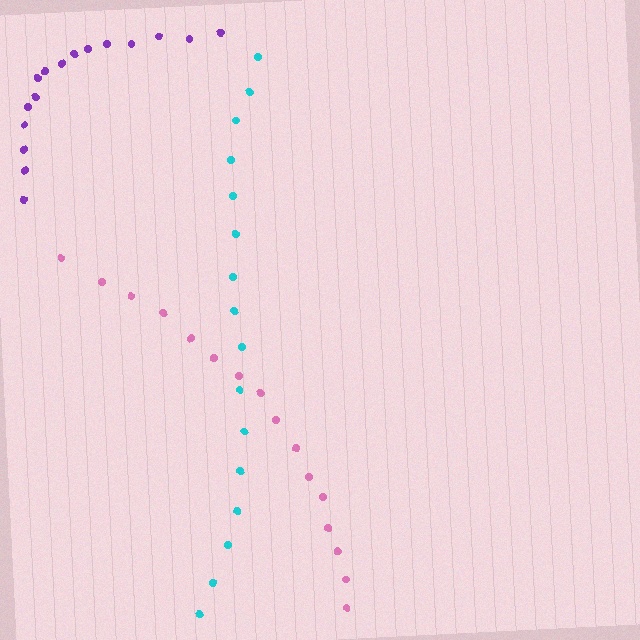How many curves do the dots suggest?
There are 3 distinct paths.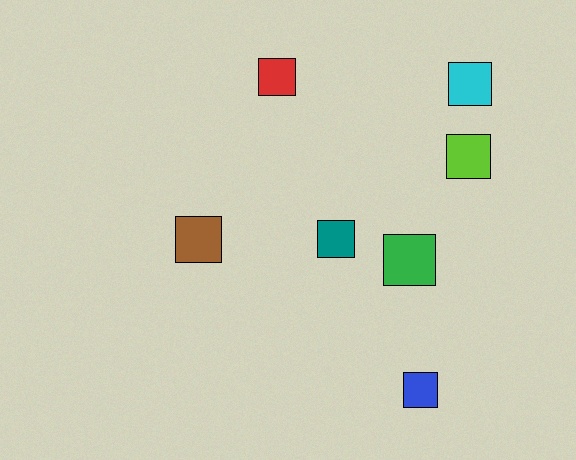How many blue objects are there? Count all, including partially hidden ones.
There is 1 blue object.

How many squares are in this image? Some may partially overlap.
There are 7 squares.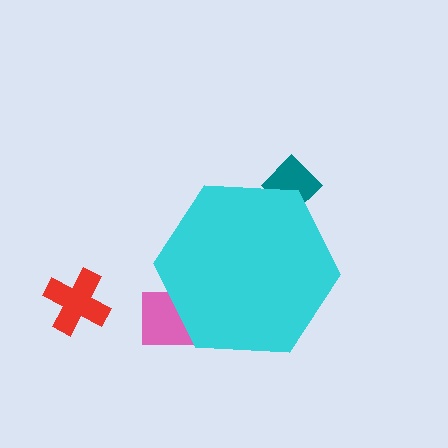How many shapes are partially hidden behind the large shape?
2 shapes are partially hidden.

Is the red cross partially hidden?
No, the red cross is fully visible.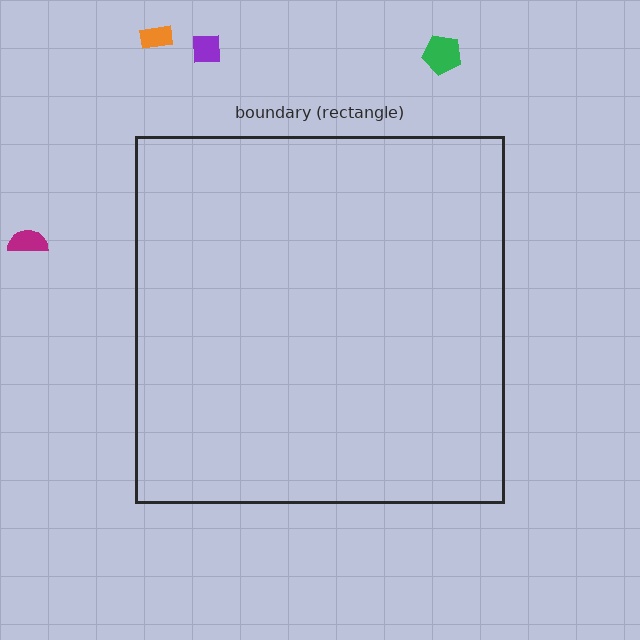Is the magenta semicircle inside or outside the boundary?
Outside.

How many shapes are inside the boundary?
0 inside, 4 outside.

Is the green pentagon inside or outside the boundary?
Outside.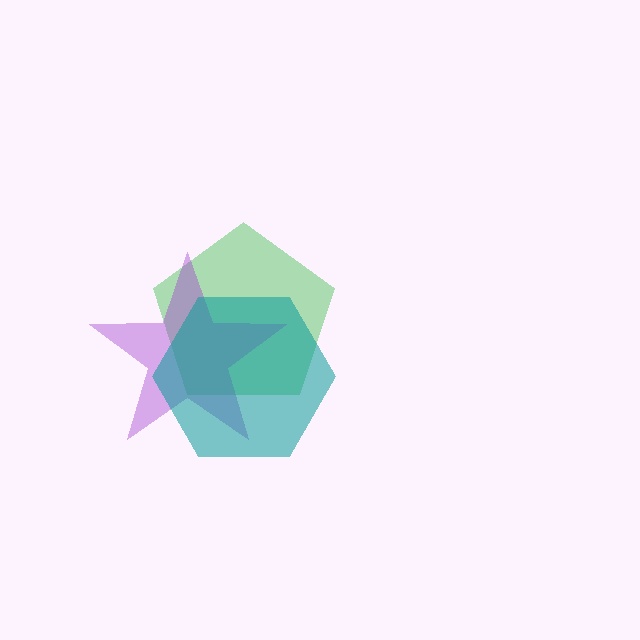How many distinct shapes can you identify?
There are 3 distinct shapes: a green pentagon, a purple star, a teal hexagon.